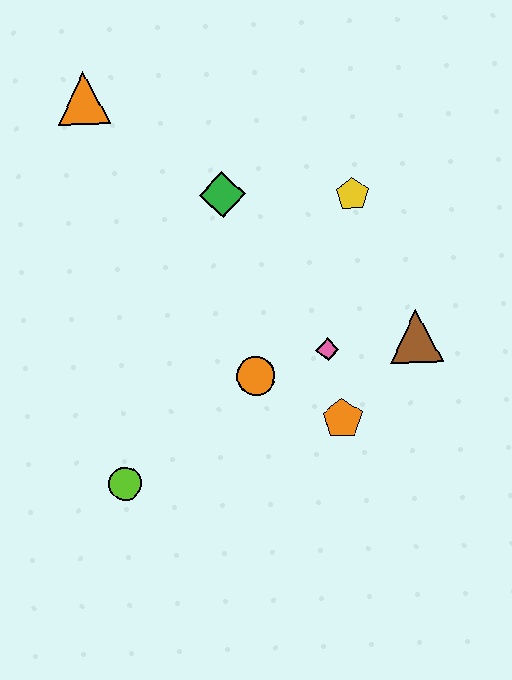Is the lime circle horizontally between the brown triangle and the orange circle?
No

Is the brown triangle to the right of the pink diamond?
Yes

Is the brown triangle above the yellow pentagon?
No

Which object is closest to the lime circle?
The orange circle is closest to the lime circle.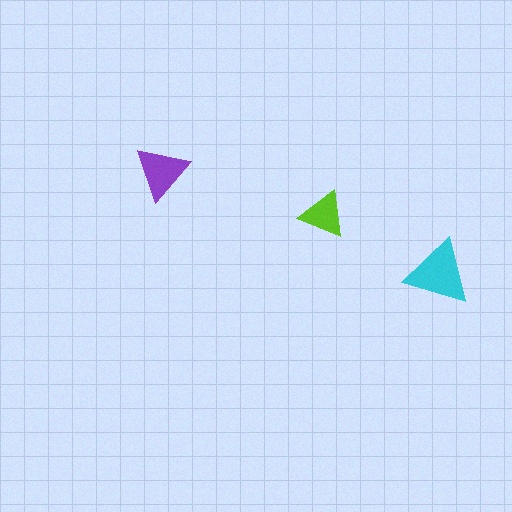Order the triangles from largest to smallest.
the cyan one, the purple one, the lime one.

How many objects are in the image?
There are 3 objects in the image.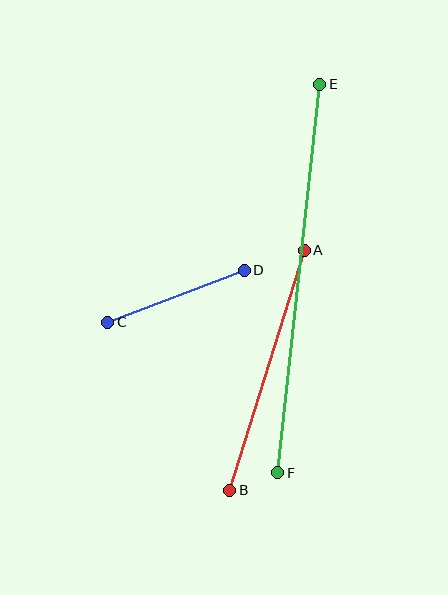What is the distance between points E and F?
The distance is approximately 391 pixels.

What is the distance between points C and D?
The distance is approximately 146 pixels.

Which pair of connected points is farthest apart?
Points E and F are farthest apart.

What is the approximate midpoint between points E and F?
The midpoint is at approximately (299, 279) pixels.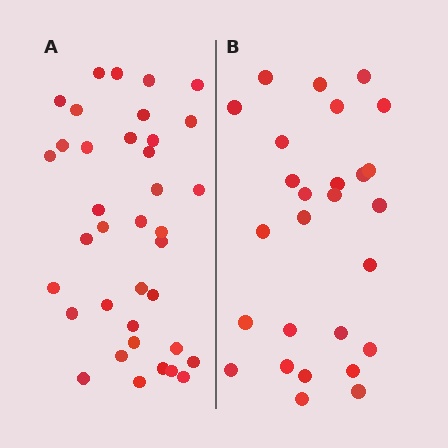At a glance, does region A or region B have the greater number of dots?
Region A (the left region) has more dots.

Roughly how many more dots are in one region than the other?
Region A has roughly 10 or so more dots than region B.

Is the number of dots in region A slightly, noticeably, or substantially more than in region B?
Region A has noticeably more, but not dramatically so. The ratio is roughly 1.4 to 1.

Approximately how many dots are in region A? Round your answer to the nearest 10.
About 40 dots. (The exact count is 37, which rounds to 40.)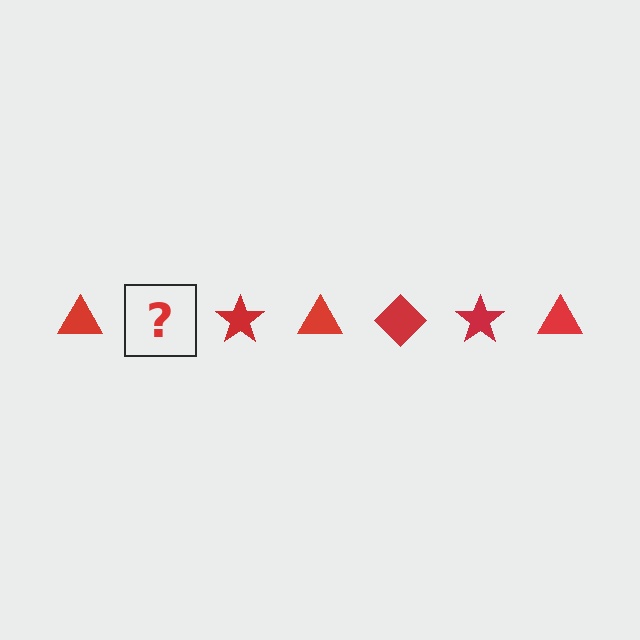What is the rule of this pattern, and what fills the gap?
The rule is that the pattern cycles through triangle, diamond, star shapes in red. The gap should be filled with a red diamond.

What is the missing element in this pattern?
The missing element is a red diamond.